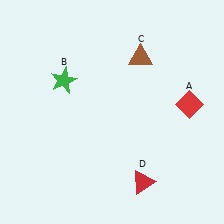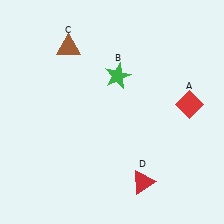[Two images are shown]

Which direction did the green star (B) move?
The green star (B) moved right.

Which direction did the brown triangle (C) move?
The brown triangle (C) moved left.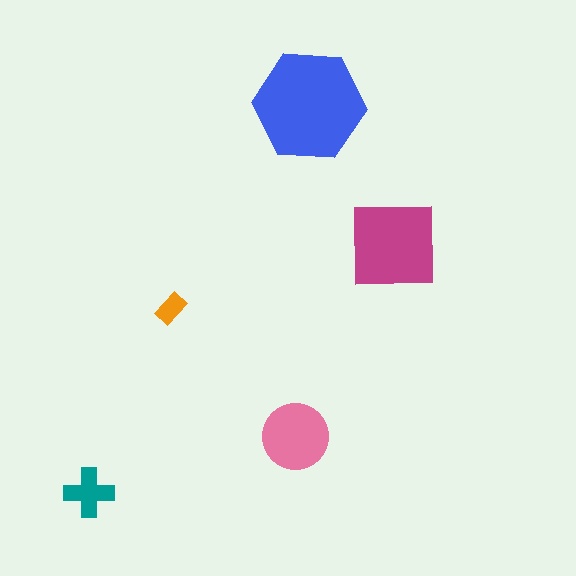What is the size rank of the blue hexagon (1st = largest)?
1st.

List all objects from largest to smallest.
The blue hexagon, the magenta square, the pink circle, the teal cross, the orange rectangle.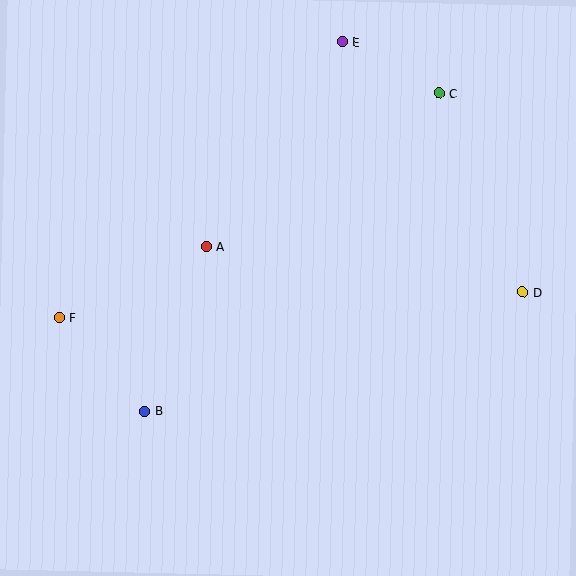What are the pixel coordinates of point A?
Point A is at (206, 247).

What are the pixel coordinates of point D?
Point D is at (523, 292).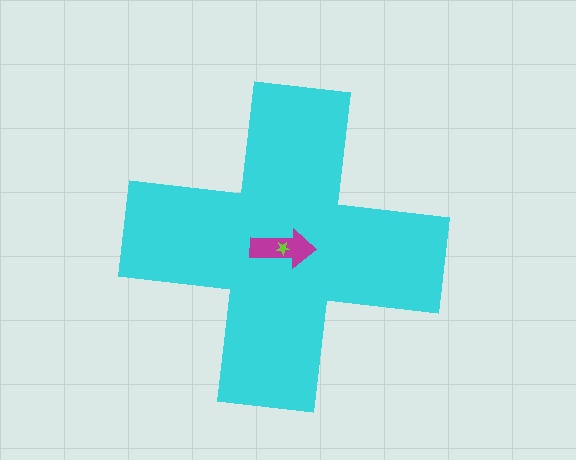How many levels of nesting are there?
3.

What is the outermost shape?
The cyan cross.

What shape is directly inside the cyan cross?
The magenta arrow.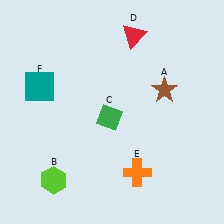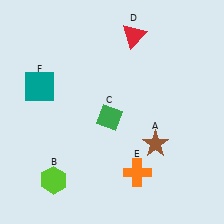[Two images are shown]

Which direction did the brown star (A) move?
The brown star (A) moved down.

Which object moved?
The brown star (A) moved down.